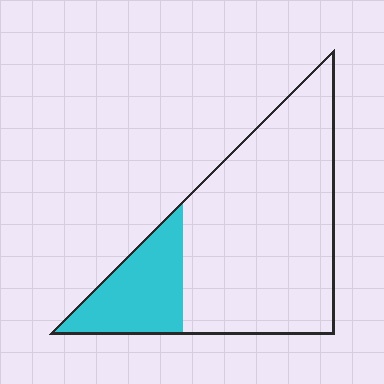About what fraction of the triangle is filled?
About one fifth (1/5).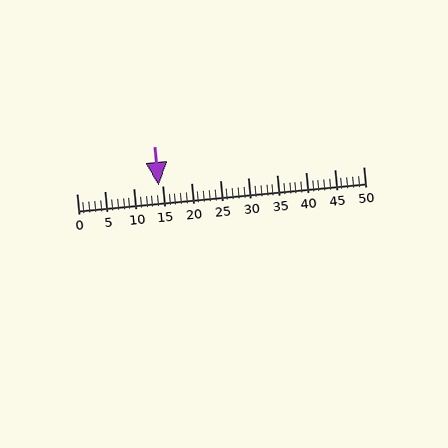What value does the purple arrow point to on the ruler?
The purple arrow points to approximately 14.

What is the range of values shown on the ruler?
The ruler shows values from 0 to 50.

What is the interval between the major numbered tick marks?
The major tick marks are spaced 5 units apart.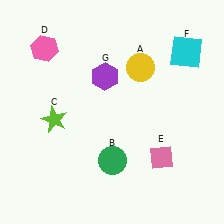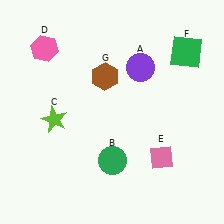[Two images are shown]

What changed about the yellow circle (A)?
In Image 1, A is yellow. In Image 2, it changed to purple.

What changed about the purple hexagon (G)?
In Image 1, G is purple. In Image 2, it changed to brown.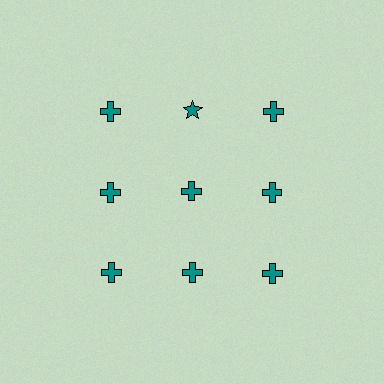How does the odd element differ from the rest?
It has a different shape: star instead of cross.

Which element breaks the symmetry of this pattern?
The teal star in the top row, second from left column breaks the symmetry. All other shapes are teal crosses.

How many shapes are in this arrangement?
There are 9 shapes arranged in a grid pattern.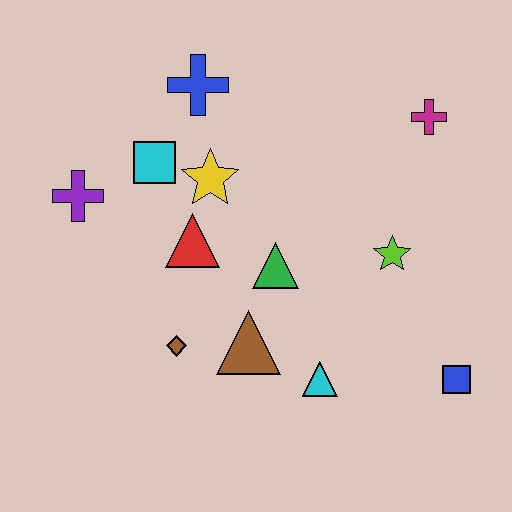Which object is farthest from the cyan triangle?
The blue cross is farthest from the cyan triangle.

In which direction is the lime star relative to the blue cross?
The lime star is to the right of the blue cross.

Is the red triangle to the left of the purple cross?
No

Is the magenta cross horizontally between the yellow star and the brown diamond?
No